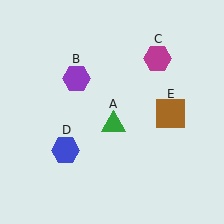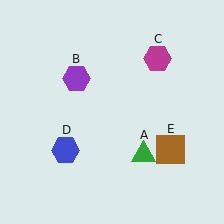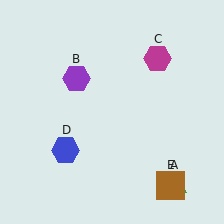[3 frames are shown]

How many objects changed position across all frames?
2 objects changed position: green triangle (object A), brown square (object E).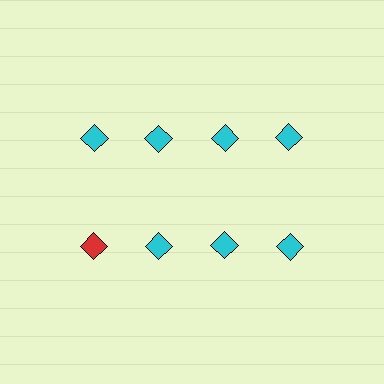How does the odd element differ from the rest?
It has a different color: red instead of cyan.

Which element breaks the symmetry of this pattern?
The red diamond in the second row, leftmost column breaks the symmetry. All other shapes are cyan diamonds.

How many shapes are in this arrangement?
There are 8 shapes arranged in a grid pattern.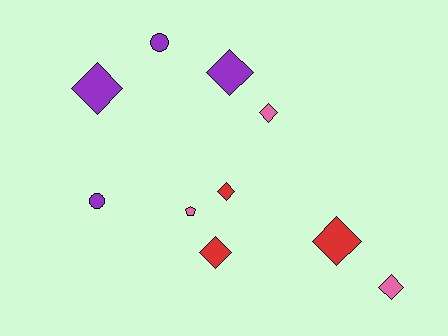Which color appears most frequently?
Purple, with 4 objects.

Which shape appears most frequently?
Diamond, with 7 objects.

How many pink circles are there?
There are no pink circles.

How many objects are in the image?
There are 10 objects.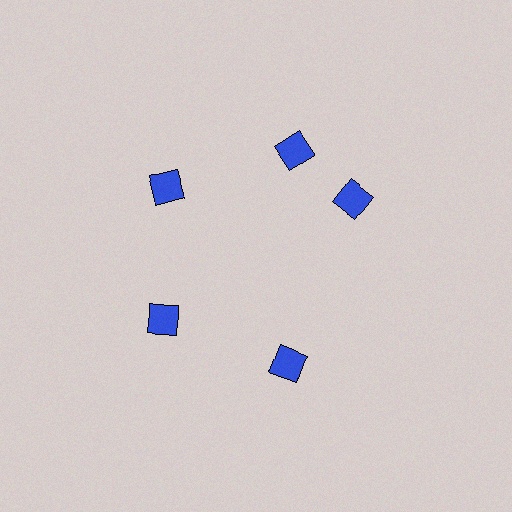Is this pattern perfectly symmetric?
No. The 5 blue diamonds are arranged in a ring, but one element near the 3 o'clock position is rotated out of alignment along the ring, breaking the 5-fold rotational symmetry.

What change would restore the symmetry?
The symmetry would be restored by rotating it back into even spacing with its neighbors so that all 5 diamonds sit at equal angles and equal distance from the center.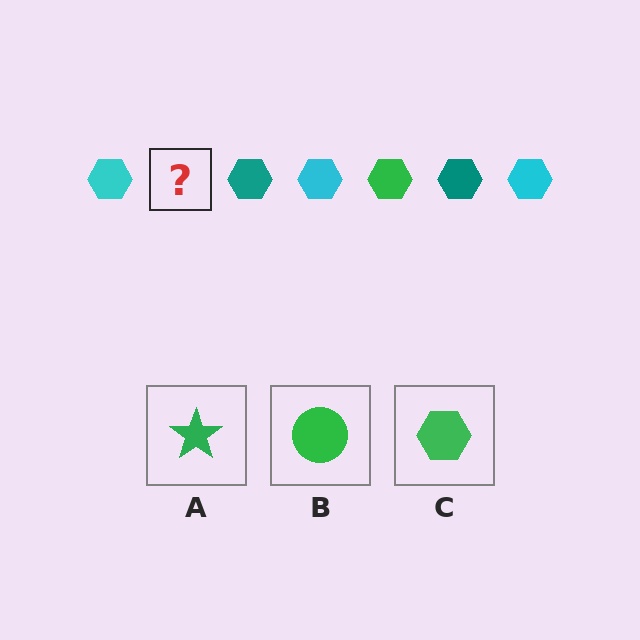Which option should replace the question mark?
Option C.